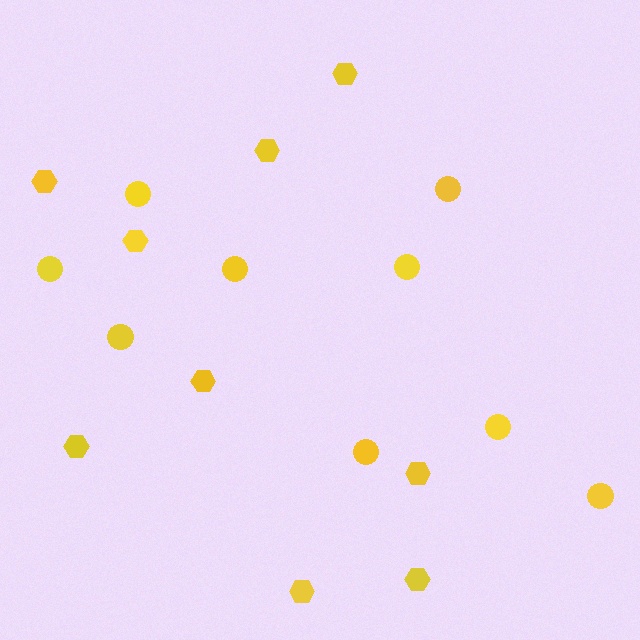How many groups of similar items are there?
There are 2 groups: one group of hexagons (9) and one group of circles (9).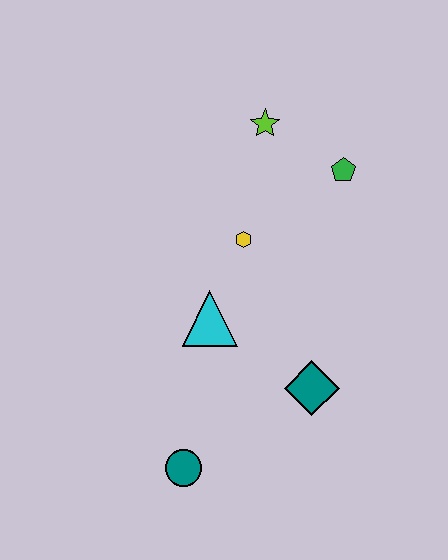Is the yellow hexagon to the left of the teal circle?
No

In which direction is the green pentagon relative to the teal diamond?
The green pentagon is above the teal diamond.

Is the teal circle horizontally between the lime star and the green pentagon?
No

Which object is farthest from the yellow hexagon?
The teal circle is farthest from the yellow hexagon.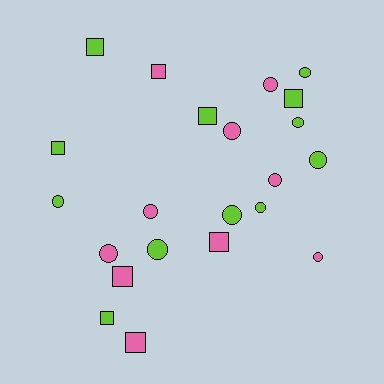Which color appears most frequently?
Lime, with 12 objects.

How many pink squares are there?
There are 4 pink squares.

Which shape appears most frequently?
Circle, with 13 objects.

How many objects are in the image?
There are 22 objects.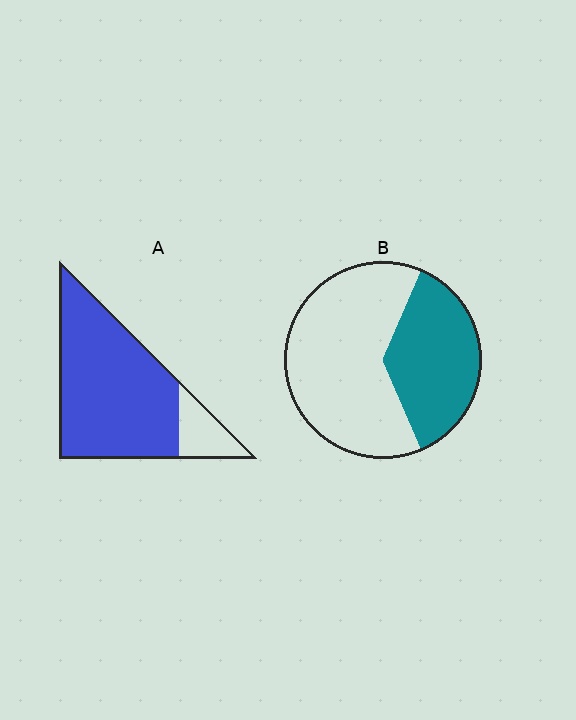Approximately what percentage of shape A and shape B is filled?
A is approximately 85% and B is approximately 35%.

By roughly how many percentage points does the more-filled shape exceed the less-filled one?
By roughly 45 percentage points (A over B).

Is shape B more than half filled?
No.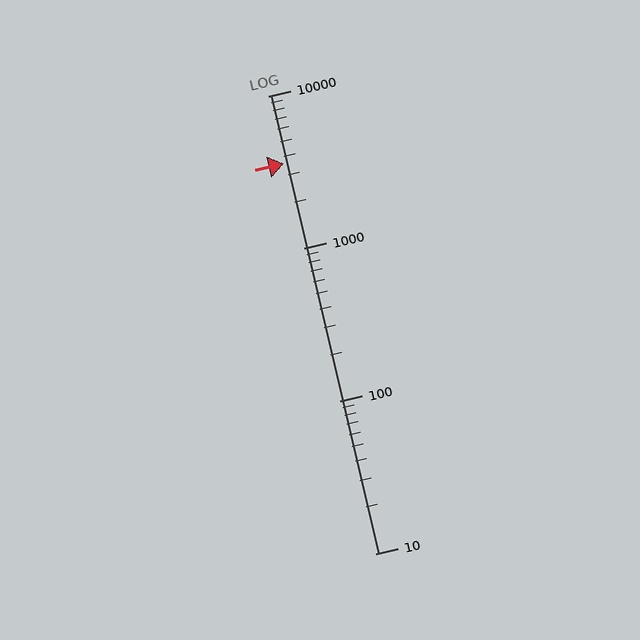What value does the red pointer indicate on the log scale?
The pointer indicates approximately 3600.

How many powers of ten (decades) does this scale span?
The scale spans 3 decades, from 10 to 10000.